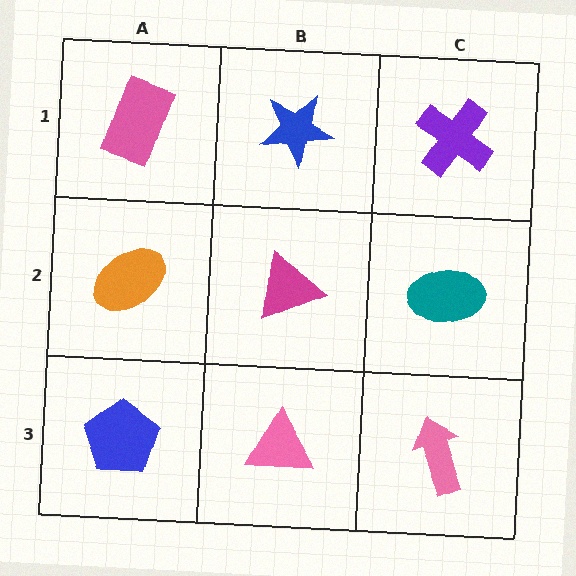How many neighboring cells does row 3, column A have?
2.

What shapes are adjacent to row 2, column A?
A pink rectangle (row 1, column A), a blue pentagon (row 3, column A), a magenta triangle (row 2, column B).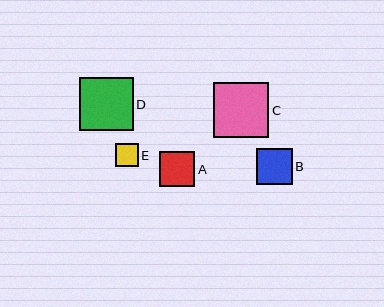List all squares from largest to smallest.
From largest to smallest: C, D, B, A, E.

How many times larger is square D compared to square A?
Square D is approximately 1.5 times the size of square A.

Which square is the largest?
Square C is the largest with a size of approximately 55 pixels.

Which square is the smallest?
Square E is the smallest with a size of approximately 23 pixels.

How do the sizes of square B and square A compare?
Square B and square A are approximately the same size.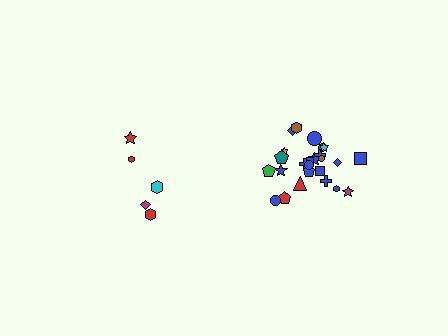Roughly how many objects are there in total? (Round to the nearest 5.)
Roughly 30 objects in total.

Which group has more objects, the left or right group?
The right group.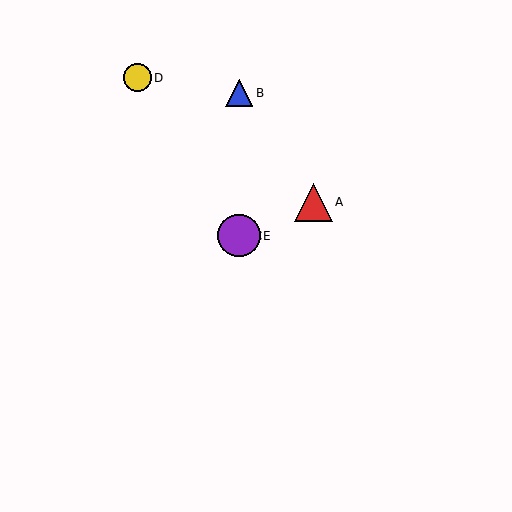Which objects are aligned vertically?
Objects B, C, E are aligned vertically.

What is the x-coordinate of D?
Object D is at x≈137.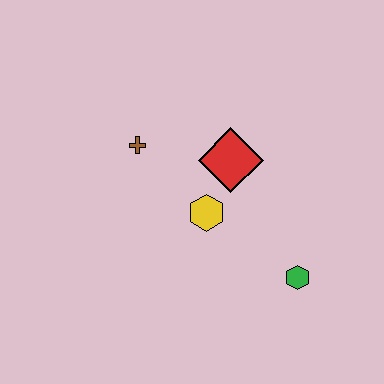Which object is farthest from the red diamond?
The green hexagon is farthest from the red diamond.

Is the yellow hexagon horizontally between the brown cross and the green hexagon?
Yes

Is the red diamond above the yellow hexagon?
Yes